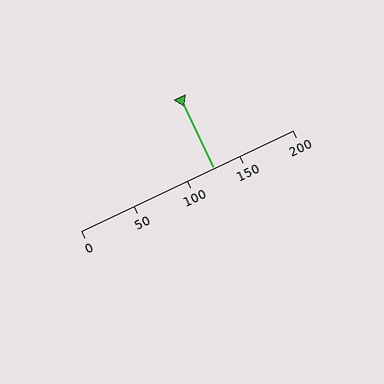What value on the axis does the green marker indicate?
The marker indicates approximately 125.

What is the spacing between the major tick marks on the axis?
The major ticks are spaced 50 apart.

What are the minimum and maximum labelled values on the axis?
The axis runs from 0 to 200.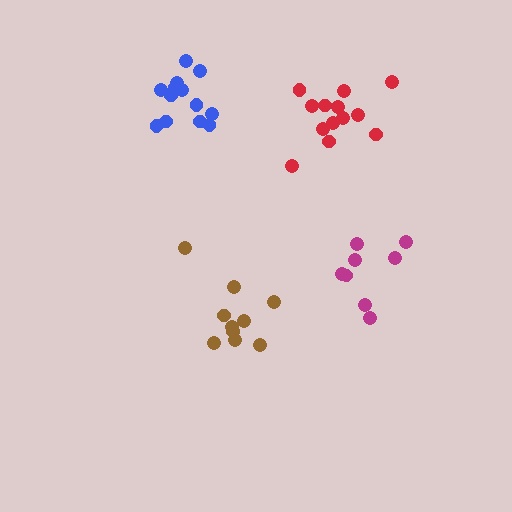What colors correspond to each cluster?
The clusters are colored: red, magenta, brown, blue.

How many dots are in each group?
Group 1: 13 dots, Group 2: 8 dots, Group 3: 10 dots, Group 4: 13 dots (44 total).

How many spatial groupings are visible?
There are 4 spatial groupings.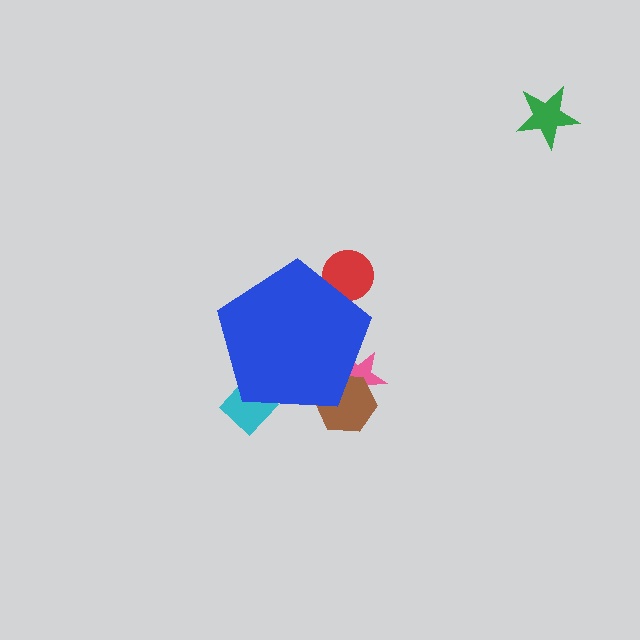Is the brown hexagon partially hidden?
Yes, the brown hexagon is partially hidden behind the blue pentagon.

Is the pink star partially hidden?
Yes, the pink star is partially hidden behind the blue pentagon.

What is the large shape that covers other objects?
A blue pentagon.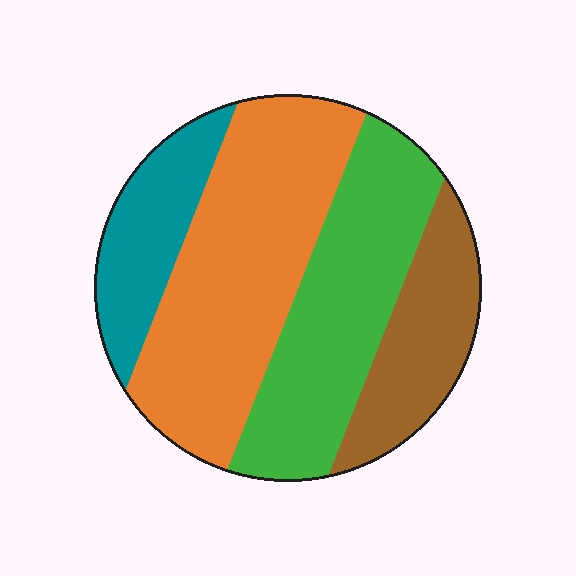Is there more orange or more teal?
Orange.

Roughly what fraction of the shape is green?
Green covers roughly 30% of the shape.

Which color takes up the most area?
Orange, at roughly 40%.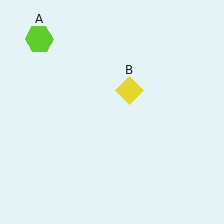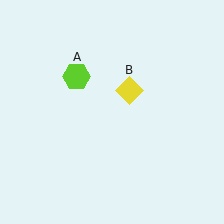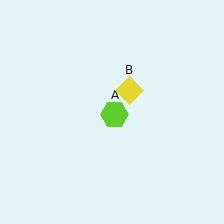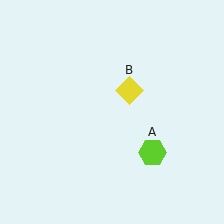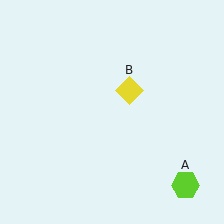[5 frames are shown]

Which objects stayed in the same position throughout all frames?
Yellow diamond (object B) remained stationary.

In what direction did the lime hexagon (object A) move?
The lime hexagon (object A) moved down and to the right.